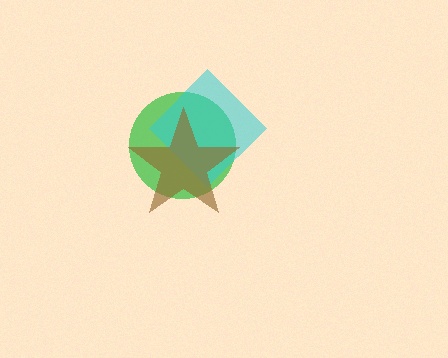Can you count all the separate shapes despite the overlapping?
Yes, there are 3 separate shapes.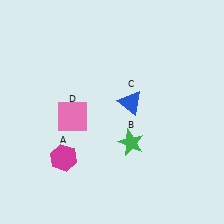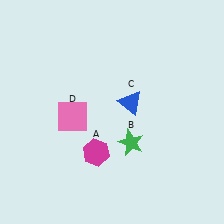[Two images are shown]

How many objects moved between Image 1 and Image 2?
1 object moved between the two images.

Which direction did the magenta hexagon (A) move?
The magenta hexagon (A) moved right.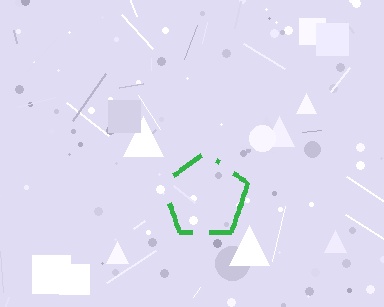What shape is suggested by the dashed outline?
The dashed outline suggests a pentagon.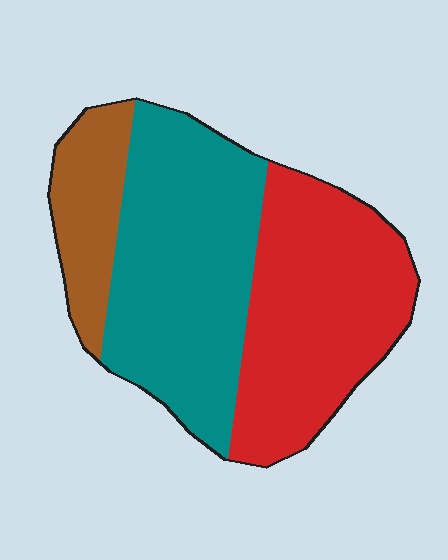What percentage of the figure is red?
Red takes up about two fifths (2/5) of the figure.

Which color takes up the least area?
Brown, at roughly 15%.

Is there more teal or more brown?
Teal.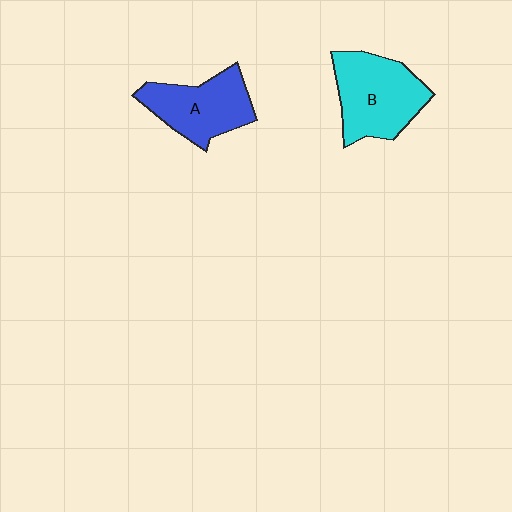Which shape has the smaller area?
Shape A (blue).